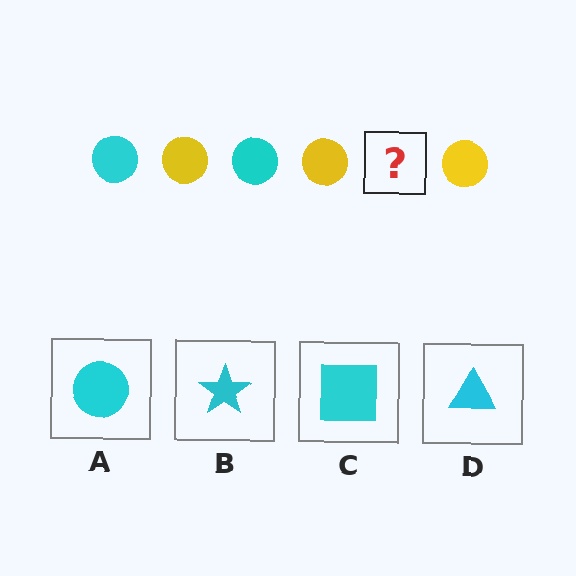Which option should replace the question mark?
Option A.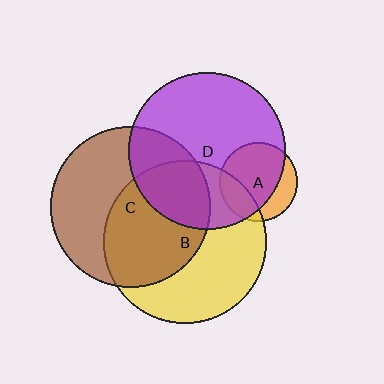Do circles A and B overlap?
Yes.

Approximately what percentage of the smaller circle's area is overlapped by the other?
Approximately 25%.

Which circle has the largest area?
Circle B (yellow).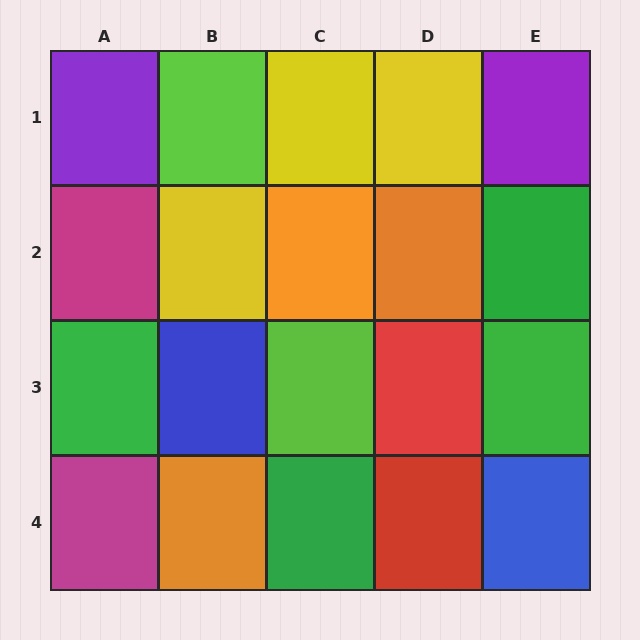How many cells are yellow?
3 cells are yellow.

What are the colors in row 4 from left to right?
Magenta, orange, green, red, blue.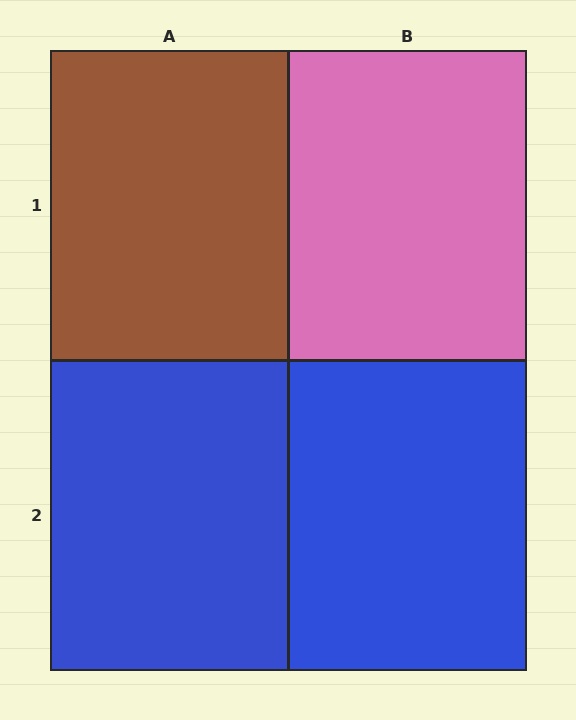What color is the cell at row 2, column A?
Blue.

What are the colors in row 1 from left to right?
Brown, pink.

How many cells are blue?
2 cells are blue.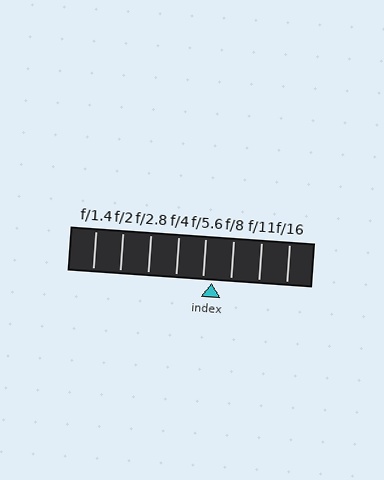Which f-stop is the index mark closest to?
The index mark is closest to f/5.6.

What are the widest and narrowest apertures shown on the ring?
The widest aperture shown is f/1.4 and the narrowest is f/16.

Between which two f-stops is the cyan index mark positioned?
The index mark is between f/5.6 and f/8.